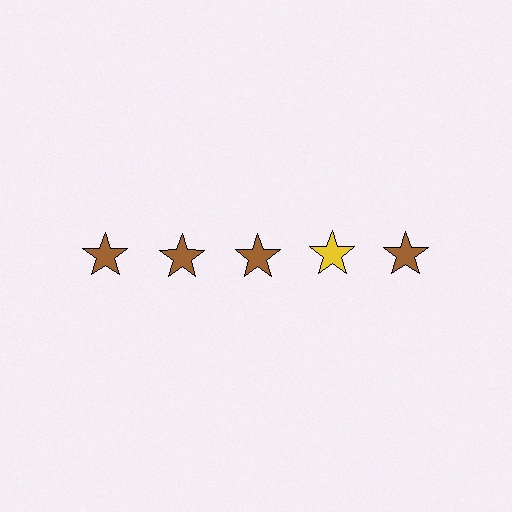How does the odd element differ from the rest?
It has a different color: yellow instead of brown.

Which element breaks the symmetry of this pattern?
The yellow star in the top row, second from right column breaks the symmetry. All other shapes are brown stars.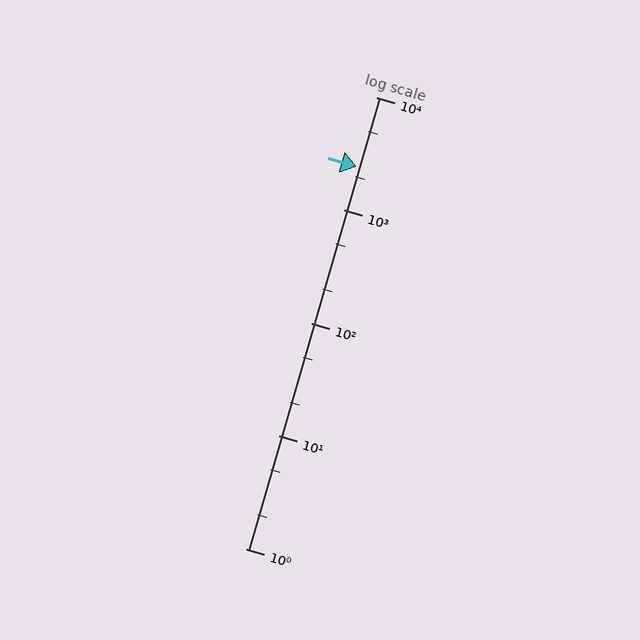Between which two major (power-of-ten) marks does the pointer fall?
The pointer is between 1000 and 10000.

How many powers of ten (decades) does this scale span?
The scale spans 4 decades, from 1 to 10000.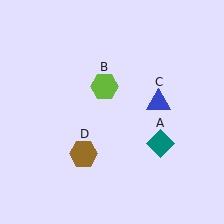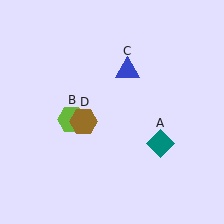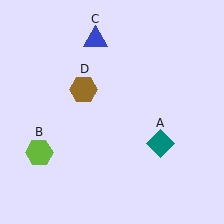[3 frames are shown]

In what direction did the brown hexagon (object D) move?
The brown hexagon (object D) moved up.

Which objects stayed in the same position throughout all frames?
Teal diamond (object A) remained stationary.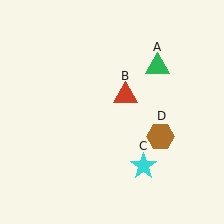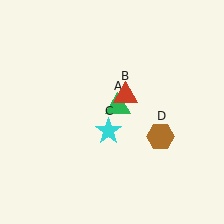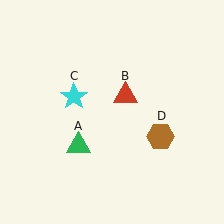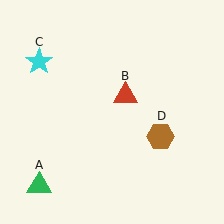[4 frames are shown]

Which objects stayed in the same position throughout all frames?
Red triangle (object B) and brown hexagon (object D) remained stationary.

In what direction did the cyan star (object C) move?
The cyan star (object C) moved up and to the left.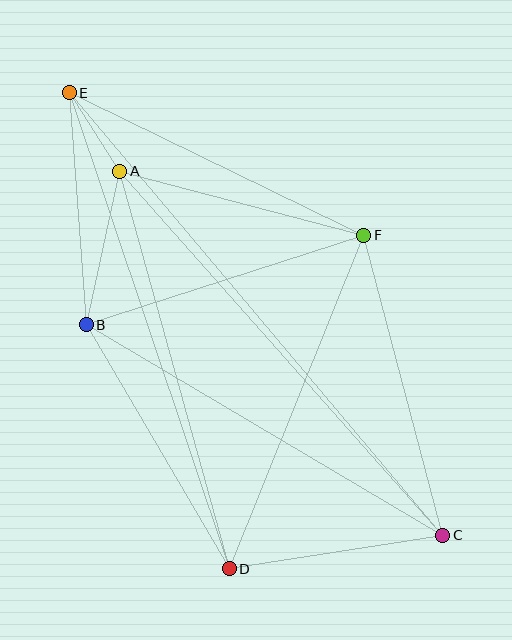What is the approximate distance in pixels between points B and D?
The distance between B and D is approximately 283 pixels.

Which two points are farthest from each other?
Points C and E are farthest from each other.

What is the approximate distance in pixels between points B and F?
The distance between B and F is approximately 292 pixels.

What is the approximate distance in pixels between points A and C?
The distance between A and C is approximately 487 pixels.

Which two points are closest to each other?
Points A and E are closest to each other.